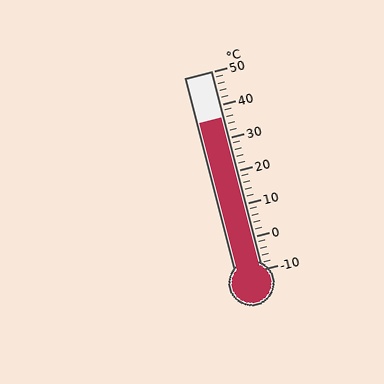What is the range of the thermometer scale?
The thermometer scale ranges from -10°C to 50°C.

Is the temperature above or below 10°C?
The temperature is above 10°C.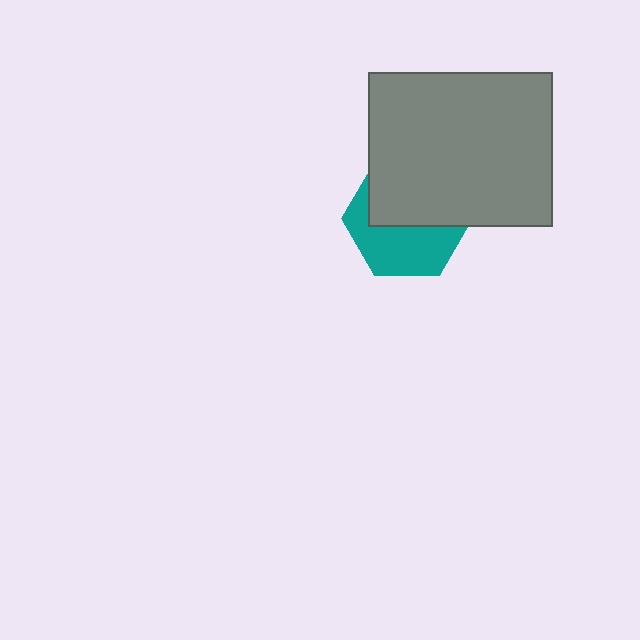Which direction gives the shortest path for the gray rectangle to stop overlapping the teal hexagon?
Moving up gives the shortest separation.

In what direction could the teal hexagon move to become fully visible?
The teal hexagon could move down. That would shift it out from behind the gray rectangle entirely.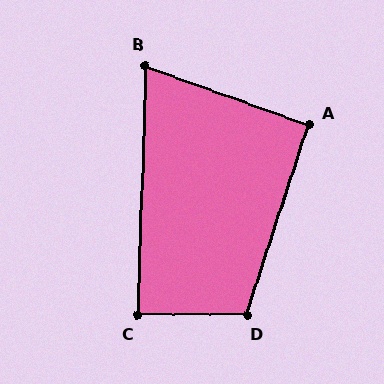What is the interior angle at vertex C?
Approximately 88 degrees (approximately right).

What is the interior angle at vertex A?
Approximately 92 degrees (approximately right).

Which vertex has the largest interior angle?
D, at approximately 108 degrees.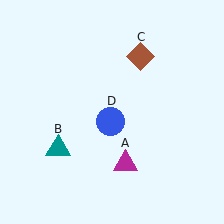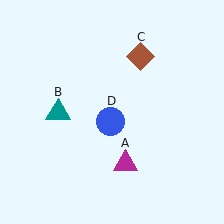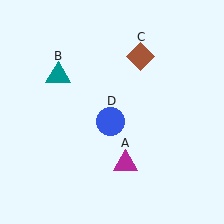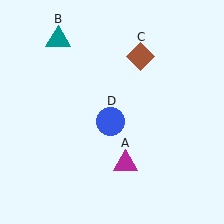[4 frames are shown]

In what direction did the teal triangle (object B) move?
The teal triangle (object B) moved up.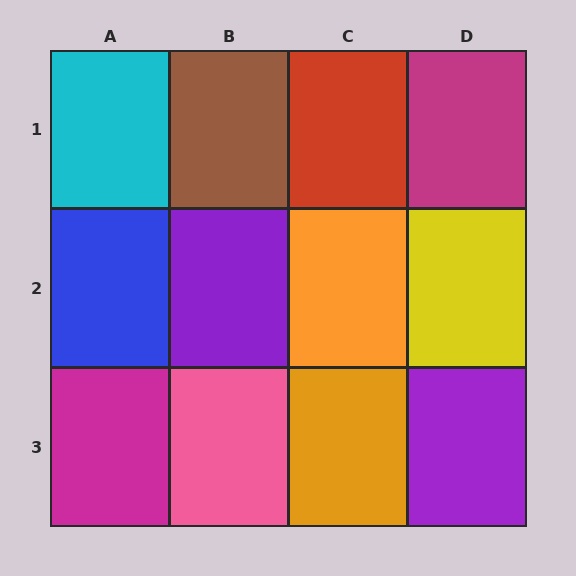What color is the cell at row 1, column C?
Red.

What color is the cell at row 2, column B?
Purple.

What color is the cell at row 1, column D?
Magenta.